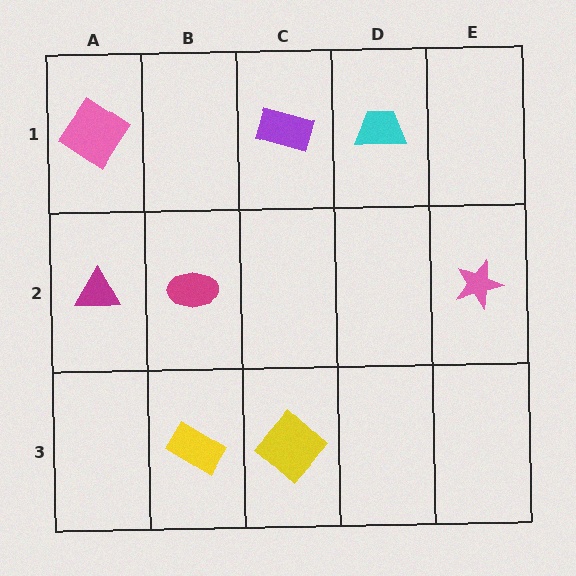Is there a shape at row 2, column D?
No, that cell is empty.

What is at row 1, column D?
A cyan trapezoid.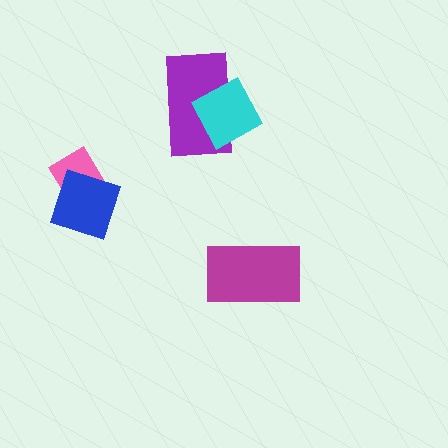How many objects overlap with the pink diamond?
1 object overlaps with the pink diamond.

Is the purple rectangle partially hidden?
Yes, it is partially covered by another shape.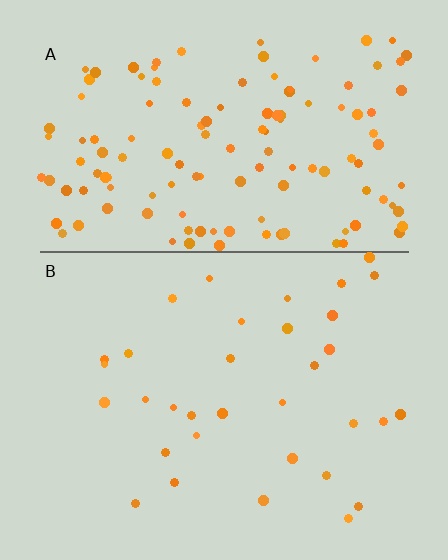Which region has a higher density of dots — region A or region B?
A (the top).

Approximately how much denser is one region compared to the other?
Approximately 3.9× — region A over region B.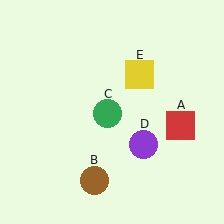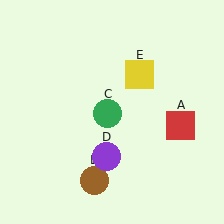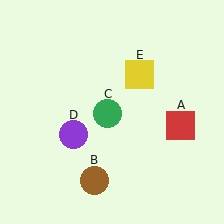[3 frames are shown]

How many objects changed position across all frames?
1 object changed position: purple circle (object D).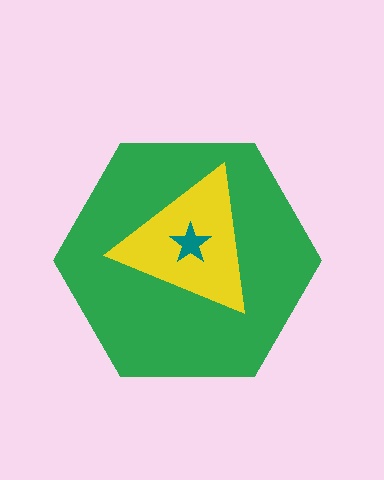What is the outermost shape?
The green hexagon.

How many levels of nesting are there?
3.